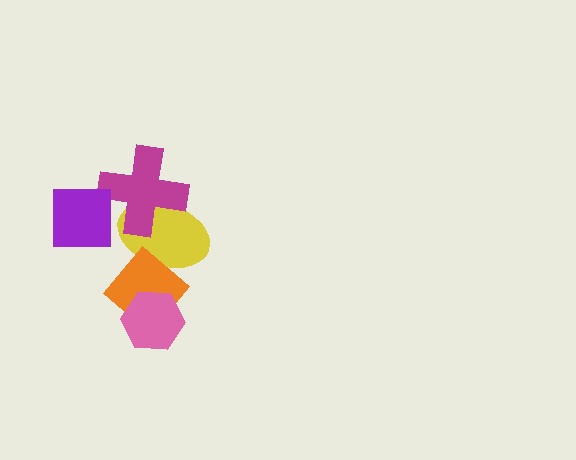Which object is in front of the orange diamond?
The pink hexagon is in front of the orange diamond.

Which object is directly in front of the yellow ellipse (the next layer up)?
The magenta cross is directly in front of the yellow ellipse.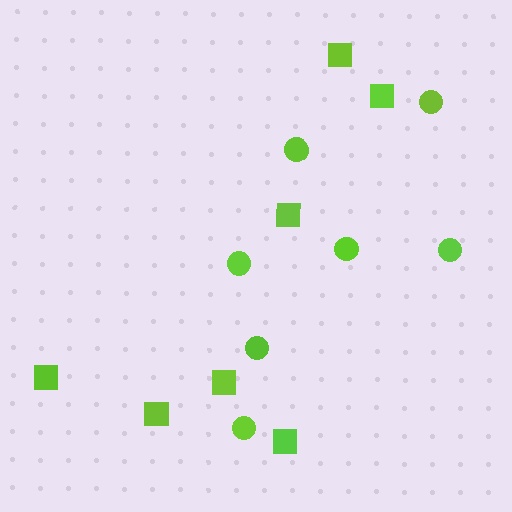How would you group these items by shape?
There are 2 groups: one group of squares (7) and one group of circles (7).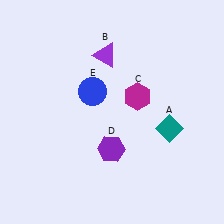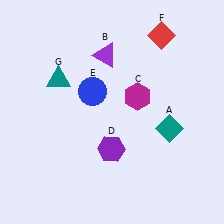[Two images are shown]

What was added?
A red diamond (F), a teal triangle (G) were added in Image 2.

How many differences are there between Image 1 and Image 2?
There are 2 differences between the two images.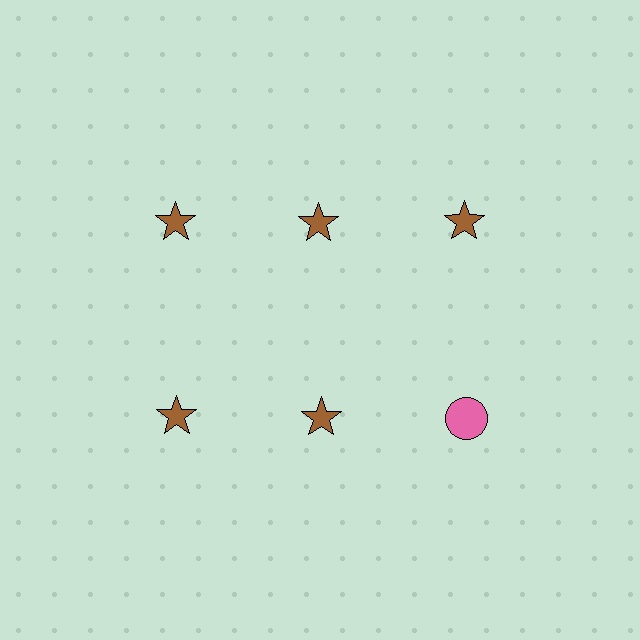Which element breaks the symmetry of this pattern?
The pink circle in the second row, center column breaks the symmetry. All other shapes are brown stars.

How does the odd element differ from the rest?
It differs in both color (pink instead of brown) and shape (circle instead of star).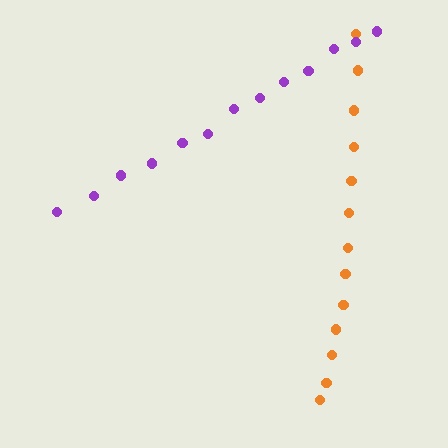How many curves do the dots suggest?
There are 2 distinct paths.